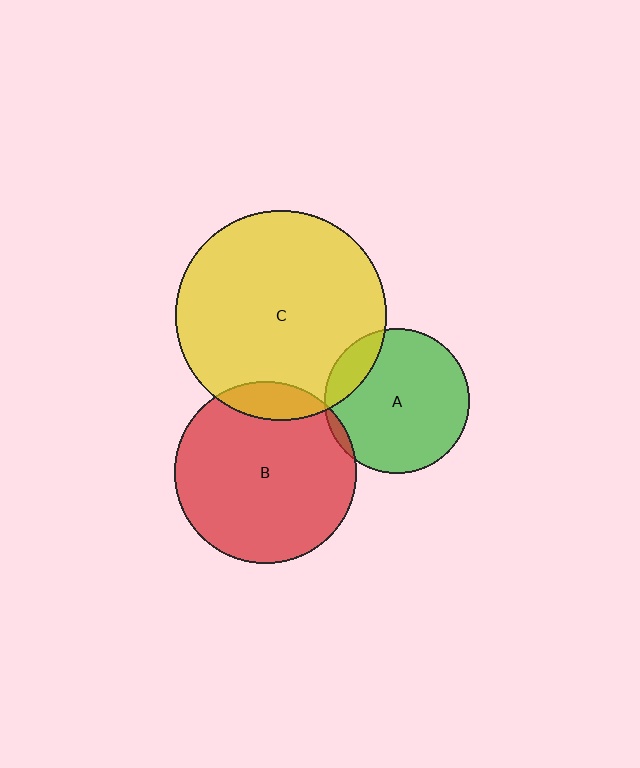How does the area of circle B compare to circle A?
Approximately 1.6 times.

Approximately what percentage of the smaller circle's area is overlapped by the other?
Approximately 10%.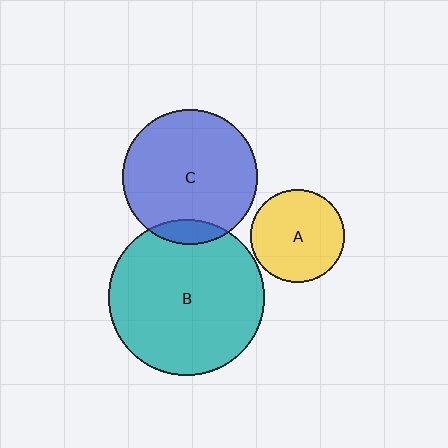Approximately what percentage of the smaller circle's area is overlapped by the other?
Approximately 10%.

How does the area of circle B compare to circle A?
Approximately 2.8 times.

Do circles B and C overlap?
Yes.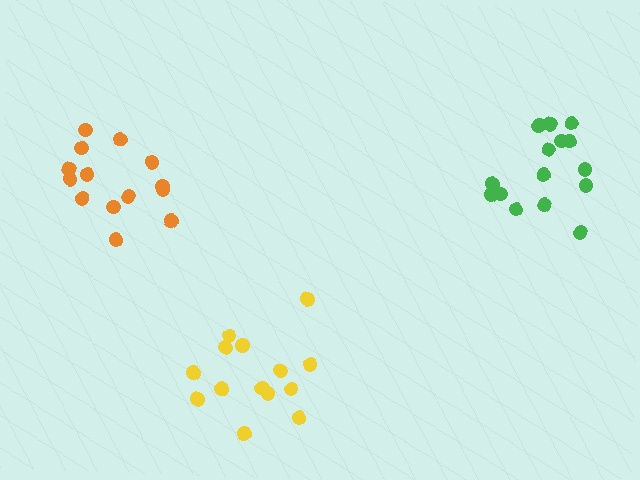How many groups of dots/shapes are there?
There are 3 groups.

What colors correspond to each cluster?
The clusters are colored: orange, green, yellow.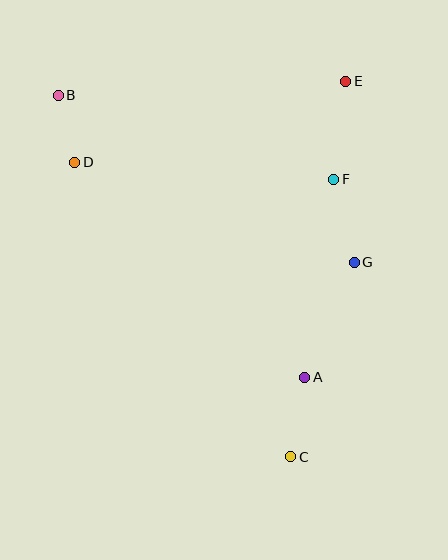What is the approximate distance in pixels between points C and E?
The distance between C and E is approximately 380 pixels.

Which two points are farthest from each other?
Points B and C are farthest from each other.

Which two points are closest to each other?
Points B and D are closest to each other.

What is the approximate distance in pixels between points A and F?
The distance between A and F is approximately 200 pixels.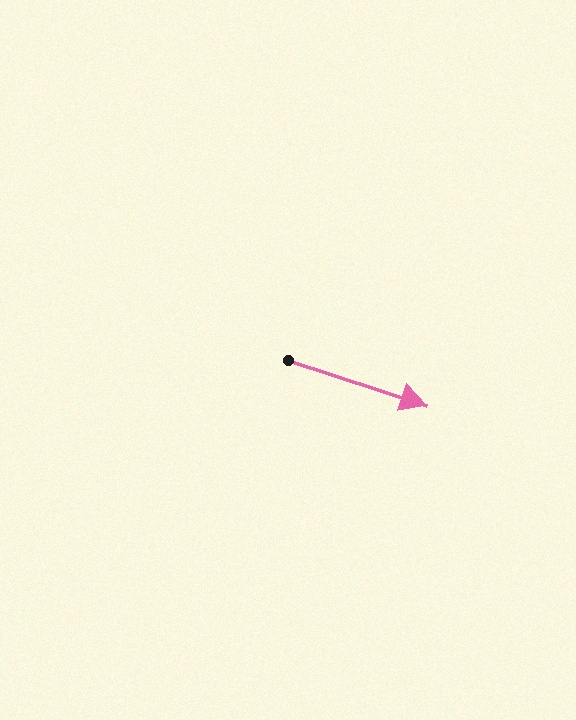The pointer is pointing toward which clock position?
Roughly 4 o'clock.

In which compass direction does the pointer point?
East.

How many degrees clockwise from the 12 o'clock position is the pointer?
Approximately 108 degrees.